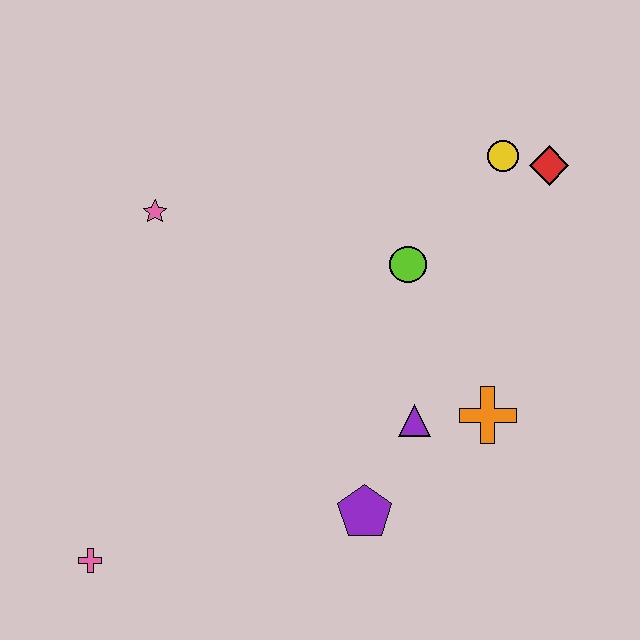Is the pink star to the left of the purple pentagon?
Yes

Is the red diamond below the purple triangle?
No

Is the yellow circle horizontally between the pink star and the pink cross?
No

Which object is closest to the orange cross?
The purple triangle is closest to the orange cross.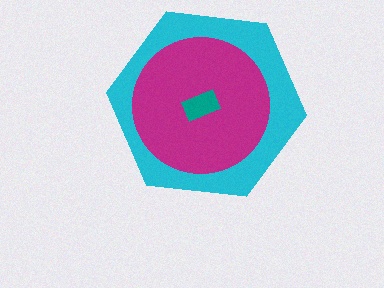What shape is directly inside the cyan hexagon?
The magenta circle.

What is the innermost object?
The teal rectangle.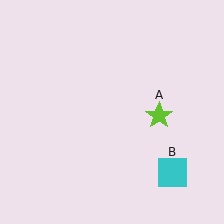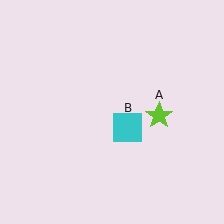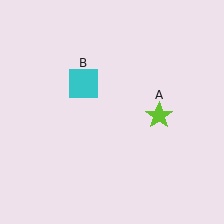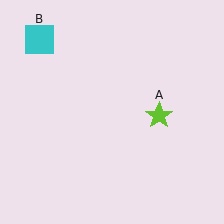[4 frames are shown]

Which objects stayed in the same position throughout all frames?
Lime star (object A) remained stationary.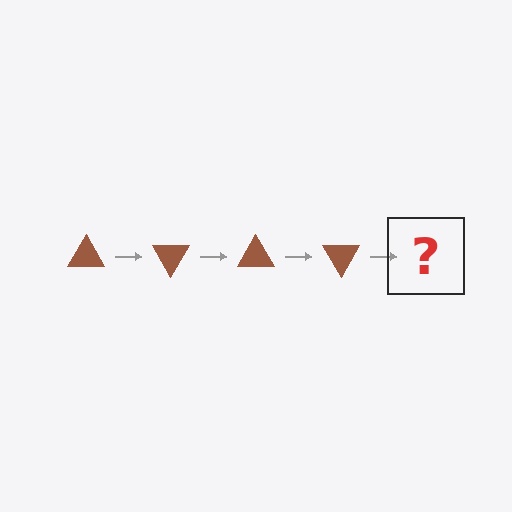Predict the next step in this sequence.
The next step is a brown triangle rotated 240 degrees.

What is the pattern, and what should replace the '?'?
The pattern is that the triangle rotates 60 degrees each step. The '?' should be a brown triangle rotated 240 degrees.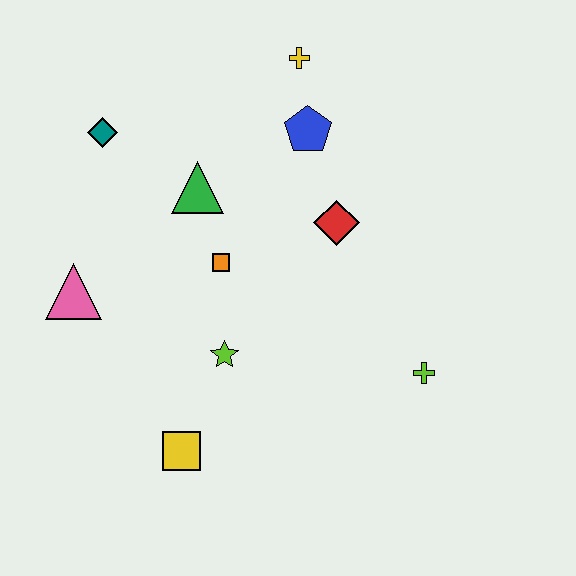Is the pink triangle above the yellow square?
Yes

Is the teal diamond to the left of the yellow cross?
Yes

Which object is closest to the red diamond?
The blue pentagon is closest to the red diamond.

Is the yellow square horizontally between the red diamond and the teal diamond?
Yes